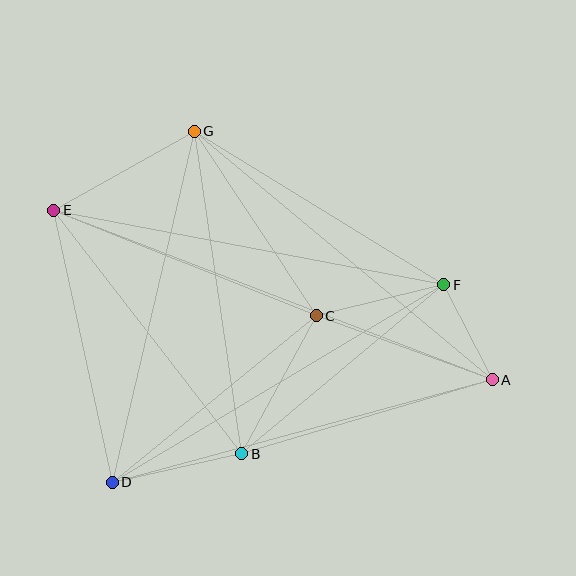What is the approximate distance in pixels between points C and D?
The distance between C and D is approximately 263 pixels.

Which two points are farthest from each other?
Points A and E are farthest from each other.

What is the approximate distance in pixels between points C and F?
The distance between C and F is approximately 132 pixels.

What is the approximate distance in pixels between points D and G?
The distance between D and G is approximately 361 pixels.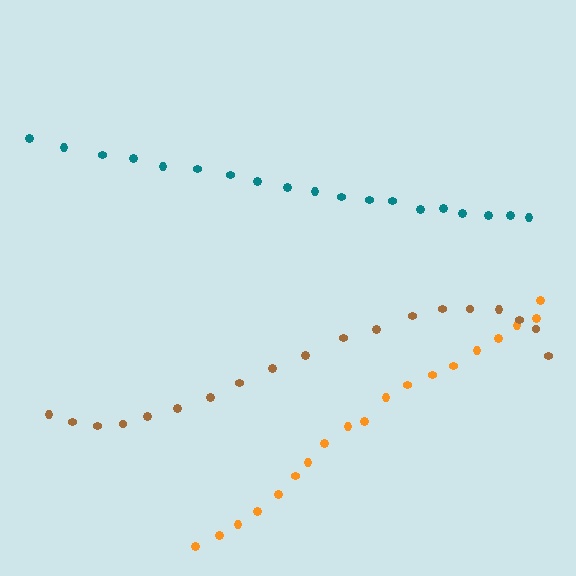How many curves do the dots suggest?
There are 3 distinct paths.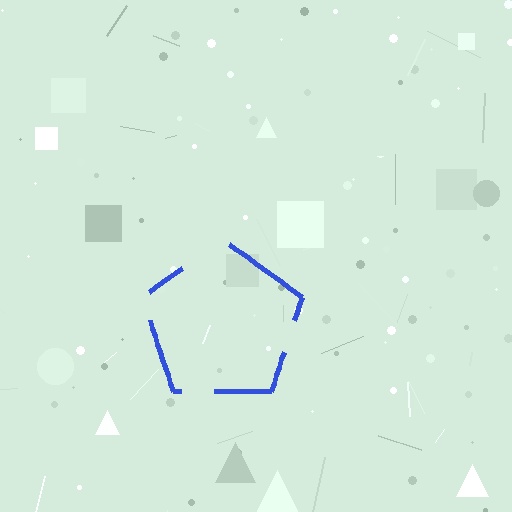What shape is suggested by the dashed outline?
The dashed outline suggests a pentagon.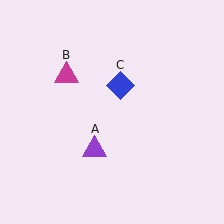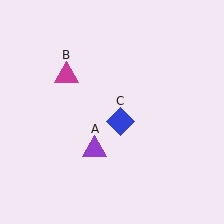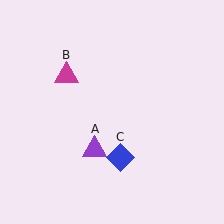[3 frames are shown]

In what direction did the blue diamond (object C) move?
The blue diamond (object C) moved down.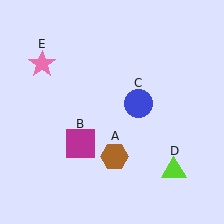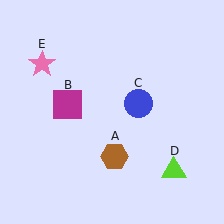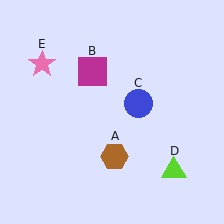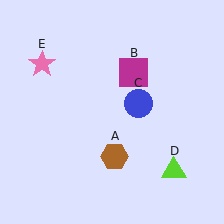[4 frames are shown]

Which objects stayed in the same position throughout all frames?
Brown hexagon (object A) and blue circle (object C) and lime triangle (object D) and pink star (object E) remained stationary.